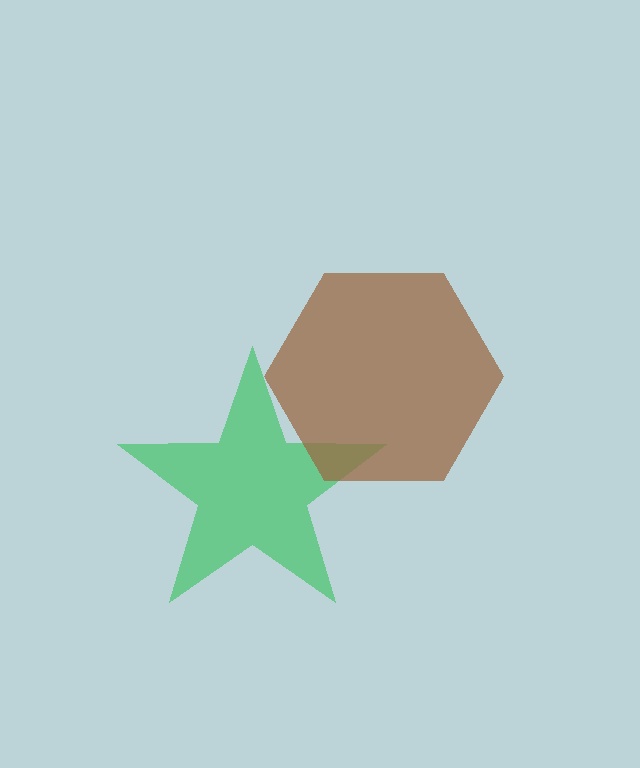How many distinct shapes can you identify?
There are 2 distinct shapes: a green star, a brown hexagon.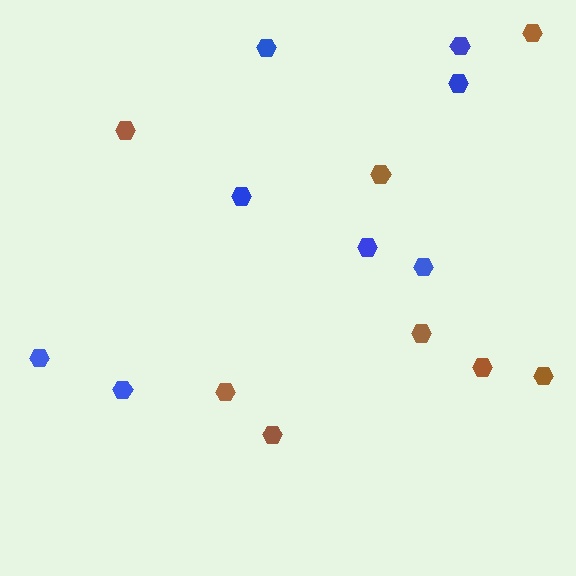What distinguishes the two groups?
There are 2 groups: one group of blue hexagons (8) and one group of brown hexagons (8).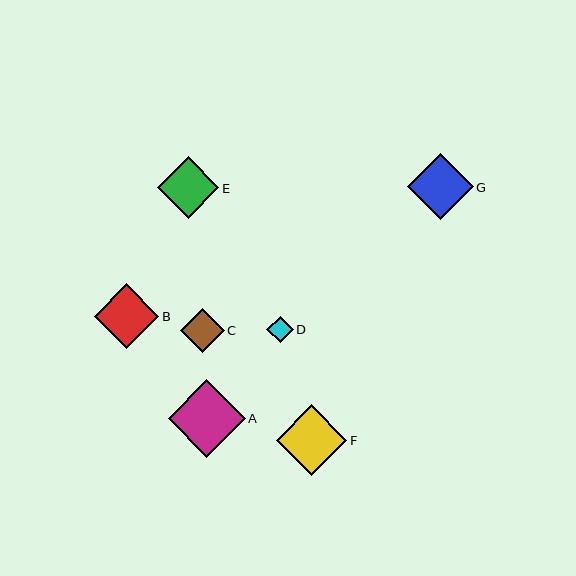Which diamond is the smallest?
Diamond D is the smallest with a size of approximately 26 pixels.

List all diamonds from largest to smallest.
From largest to smallest: A, F, G, B, E, C, D.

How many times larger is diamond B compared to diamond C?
Diamond B is approximately 1.5 times the size of diamond C.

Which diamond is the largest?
Diamond A is the largest with a size of approximately 77 pixels.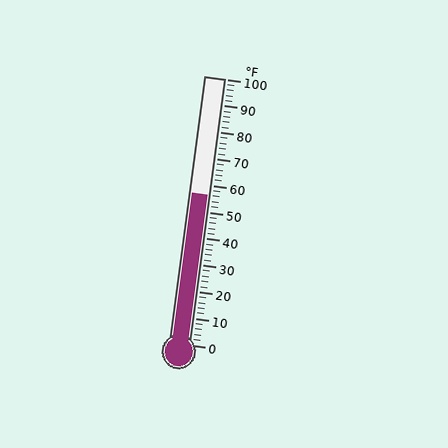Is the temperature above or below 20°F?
The temperature is above 20°F.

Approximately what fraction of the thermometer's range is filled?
The thermometer is filled to approximately 55% of its range.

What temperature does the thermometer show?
The thermometer shows approximately 56°F.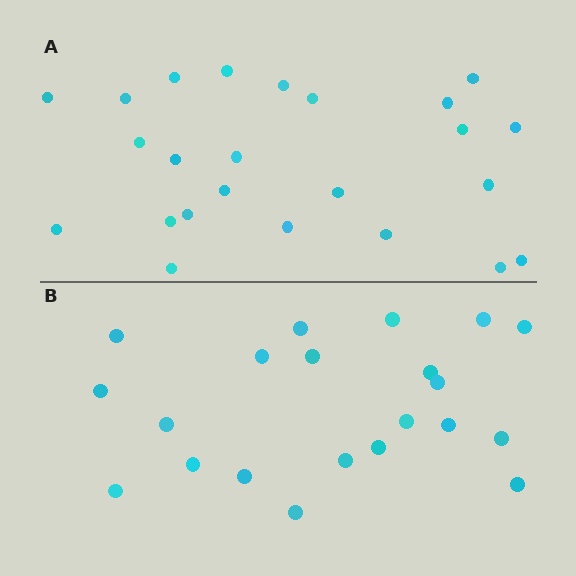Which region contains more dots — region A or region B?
Region A (the top region) has more dots.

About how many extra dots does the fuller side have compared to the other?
Region A has just a few more — roughly 2 or 3 more dots than region B.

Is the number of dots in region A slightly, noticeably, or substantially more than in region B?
Region A has only slightly more — the two regions are fairly close. The ratio is roughly 1.1 to 1.